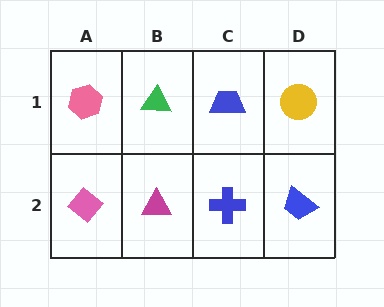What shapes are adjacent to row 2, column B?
A green triangle (row 1, column B), a pink diamond (row 2, column A), a blue cross (row 2, column C).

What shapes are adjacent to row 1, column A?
A pink diamond (row 2, column A), a green triangle (row 1, column B).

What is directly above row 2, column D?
A yellow circle.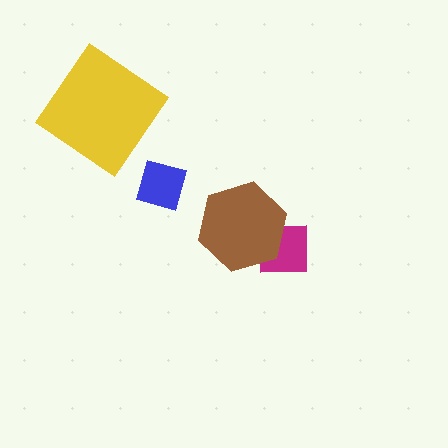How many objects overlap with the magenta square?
1 object overlaps with the magenta square.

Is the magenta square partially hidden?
Yes, it is partially covered by another shape.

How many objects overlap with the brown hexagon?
1 object overlaps with the brown hexagon.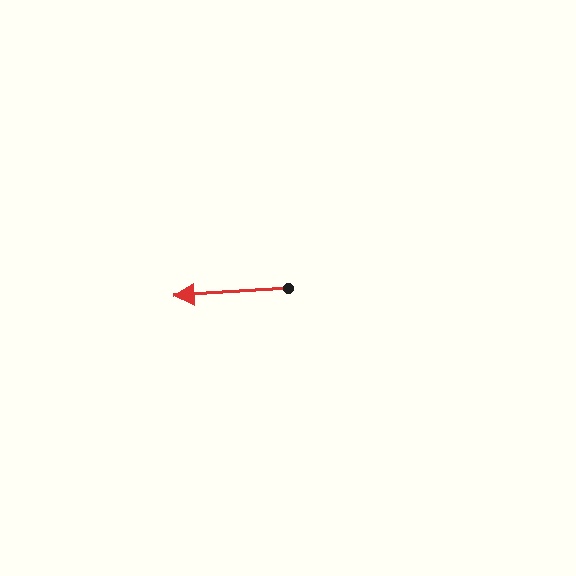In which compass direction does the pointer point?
West.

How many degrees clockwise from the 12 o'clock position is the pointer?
Approximately 266 degrees.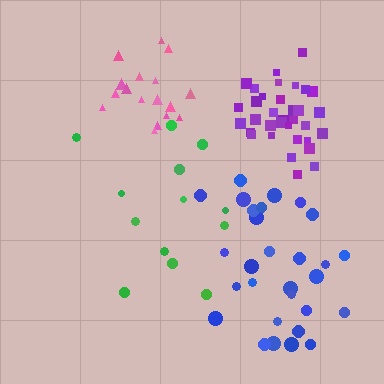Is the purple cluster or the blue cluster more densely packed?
Purple.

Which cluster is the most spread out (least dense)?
Green.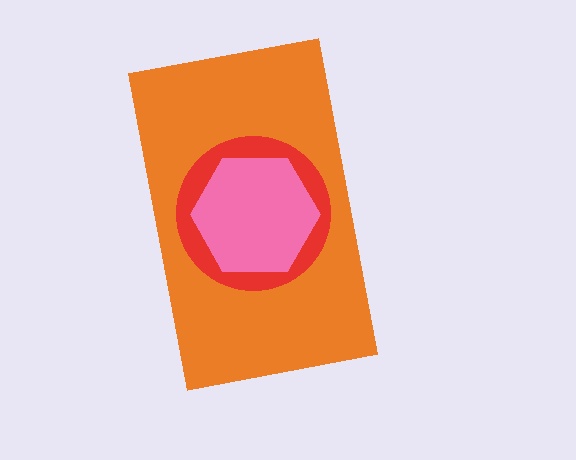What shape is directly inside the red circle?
The pink hexagon.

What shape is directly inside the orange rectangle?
The red circle.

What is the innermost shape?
The pink hexagon.